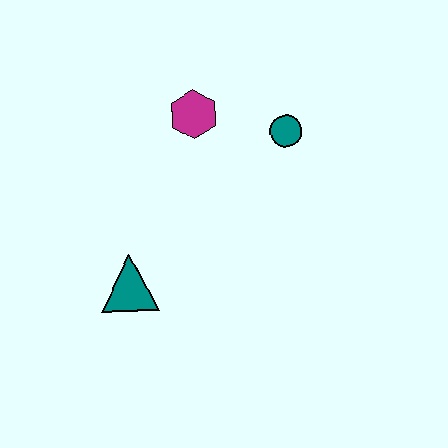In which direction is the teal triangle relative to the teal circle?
The teal triangle is to the left of the teal circle.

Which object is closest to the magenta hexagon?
The teal circle is closest to the magenta hexagon.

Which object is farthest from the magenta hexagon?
The teal triangle is farthest from the magenta hexagon.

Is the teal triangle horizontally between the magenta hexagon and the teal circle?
No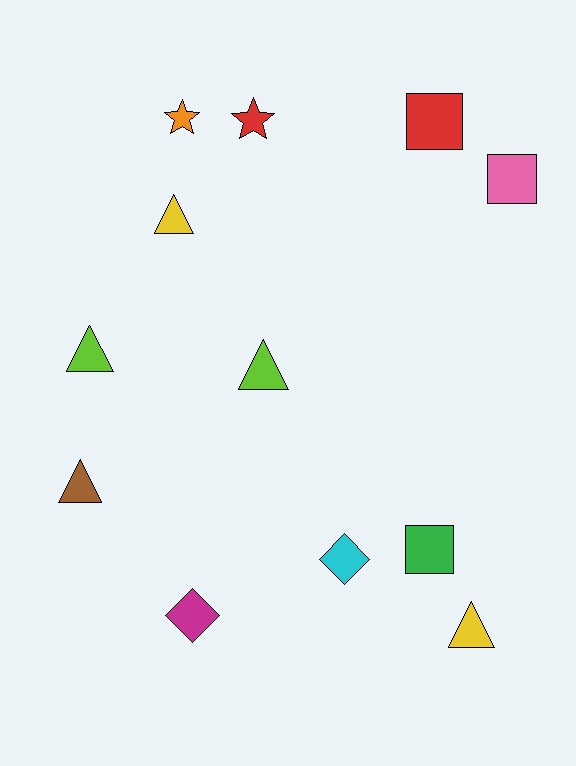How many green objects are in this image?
There is 1 green object.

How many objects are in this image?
There are 12 objects.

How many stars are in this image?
There are 2 stars.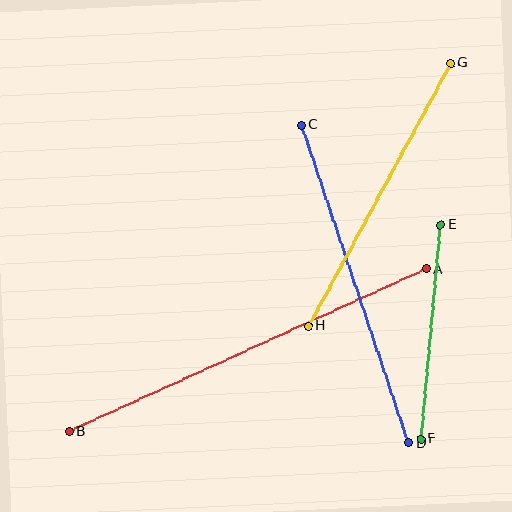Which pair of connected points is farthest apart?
Points A and B are farthest apart.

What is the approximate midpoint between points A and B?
The midpoint is at approximately (248, 350) pixels.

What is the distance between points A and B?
The distance is approximately 392 pixels.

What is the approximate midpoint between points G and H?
The midpoint is at approximately (380, 195) pixels.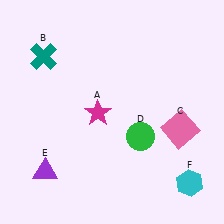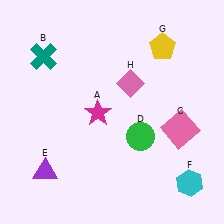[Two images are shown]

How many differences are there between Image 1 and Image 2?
There are 2 differences between the two images.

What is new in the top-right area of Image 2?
A yellow pentagon (G) was added in the top-right area of Image 2.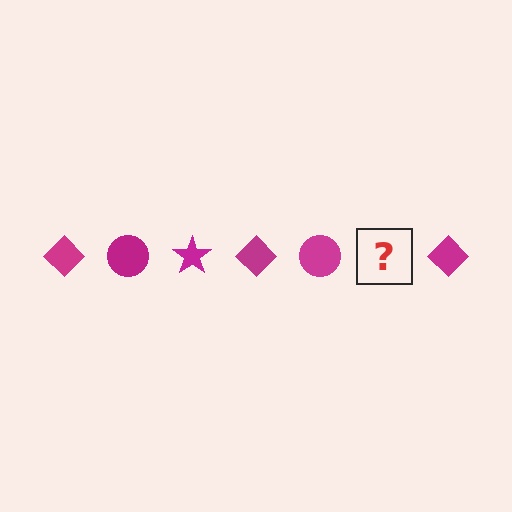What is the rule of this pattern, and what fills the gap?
The rule is that the pattern cycles through diamond, circle, star shapes in magenta. The gap should be filled with a magenta star.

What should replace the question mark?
The question mark should be replaced with a magenta star.